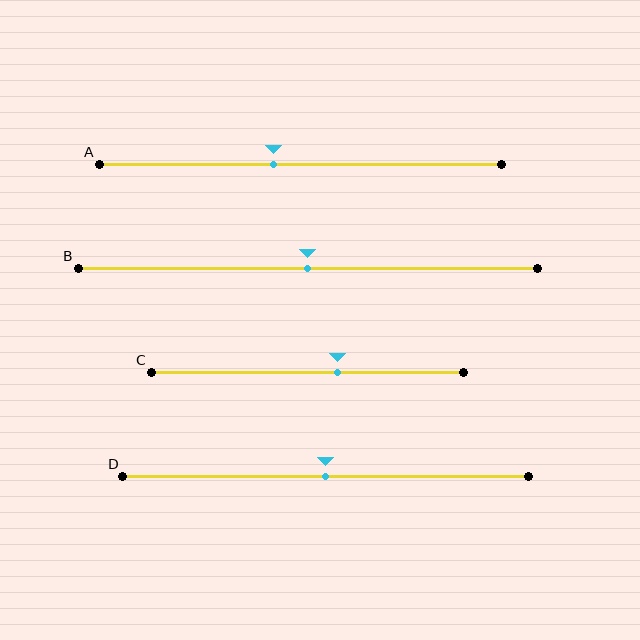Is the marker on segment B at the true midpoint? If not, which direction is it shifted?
Yes, the marker on segment B is at the true midpoint.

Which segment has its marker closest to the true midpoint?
Segment B has its marker closest to the true midpoint.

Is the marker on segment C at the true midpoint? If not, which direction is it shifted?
No, the marker on segment C is shifted to the right by about 10% of the segment length.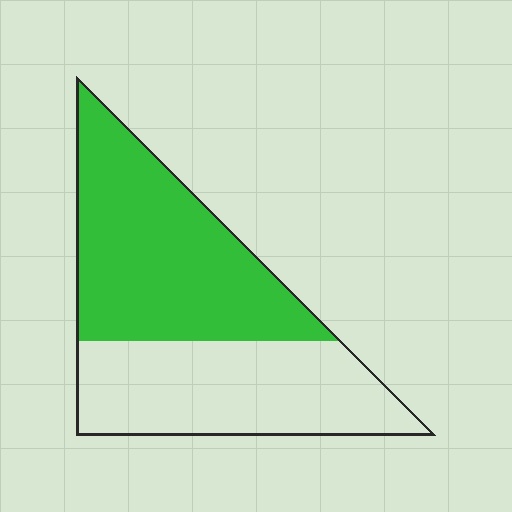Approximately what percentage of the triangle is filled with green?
Approximately 55%.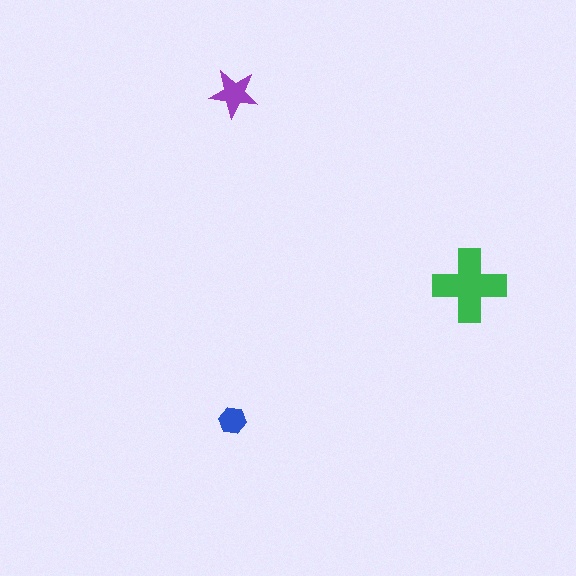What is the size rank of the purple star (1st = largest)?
2nd.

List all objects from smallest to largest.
The blue hexagon, the purple star, the green cross.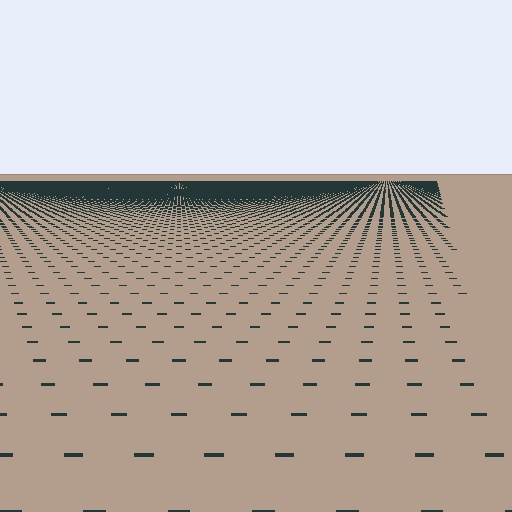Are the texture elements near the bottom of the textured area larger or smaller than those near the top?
Larger. Near the bottom, elements are closer to the viewer and appear at a bigger on-screen size.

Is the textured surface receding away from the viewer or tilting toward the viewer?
The surface is receding away from the viewer. Texture elements get smaller and denser toward the top.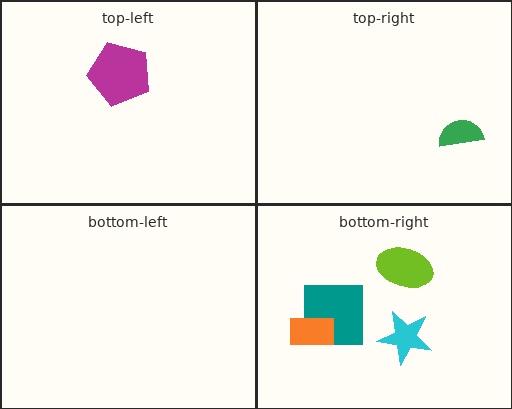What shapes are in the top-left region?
The magenta pentagon.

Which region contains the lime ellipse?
The bottom-right region.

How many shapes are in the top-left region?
1.